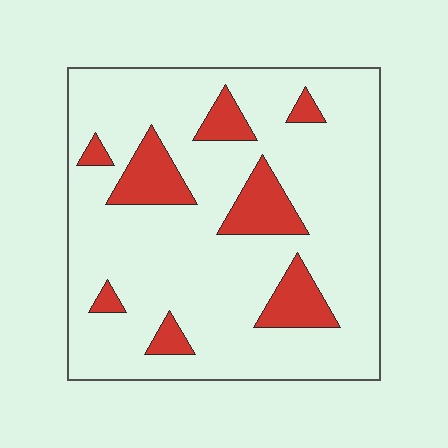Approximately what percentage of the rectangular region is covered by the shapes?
Approximately 15%.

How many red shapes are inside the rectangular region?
8.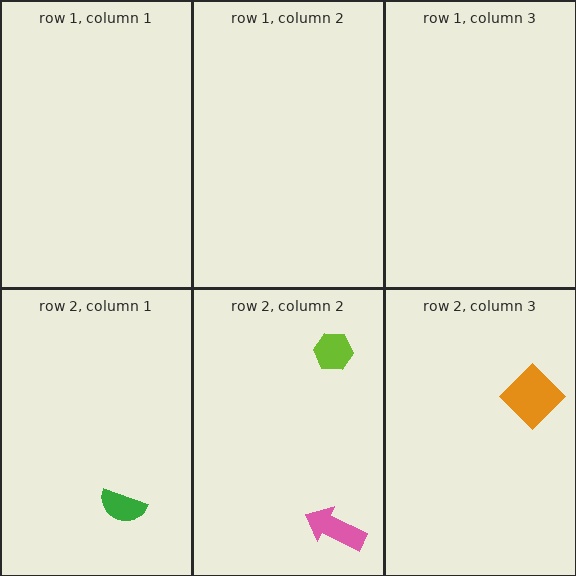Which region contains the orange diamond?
The row 2, column 3 region.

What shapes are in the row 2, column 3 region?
The orange diamond.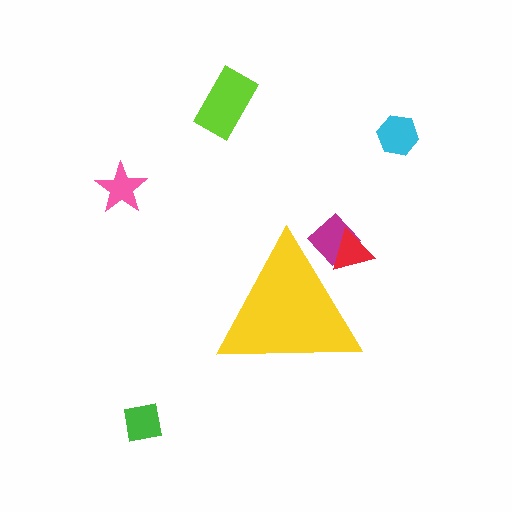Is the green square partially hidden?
No, the green square is fully visible.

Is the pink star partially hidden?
No, the pink star is fully visible.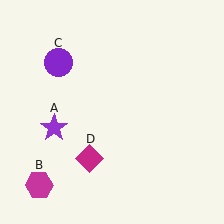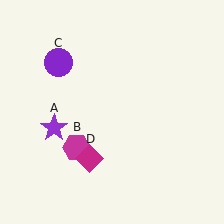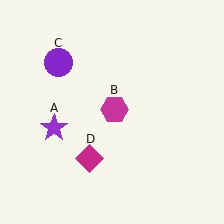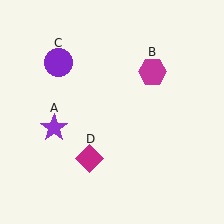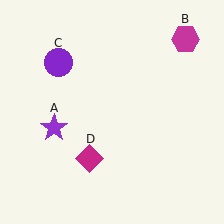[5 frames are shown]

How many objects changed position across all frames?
1 object changed position: magenta hexagon (object B).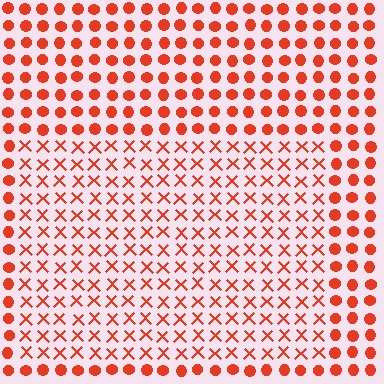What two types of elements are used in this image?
The image uses X marks inside the rectangle region and circles outside it.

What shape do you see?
I see a rectangle.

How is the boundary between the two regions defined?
The boundary is defined by a change in element shape: X marks inside vs. circles outside. All elements share the same color and spacing.